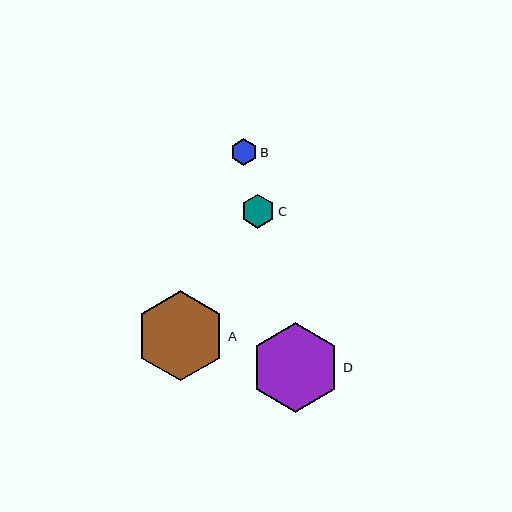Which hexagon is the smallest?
Hexagon B is the smallest with a size of approximately 26 pixels.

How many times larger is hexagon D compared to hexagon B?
Hexagon D is approximately 3.4 times the size of hexagon B.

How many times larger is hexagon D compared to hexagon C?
Hexagon D is approximately 2.6 times the size of hexagon C.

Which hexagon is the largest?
Hexagon D is the largest with a size of approximately 90 pixels.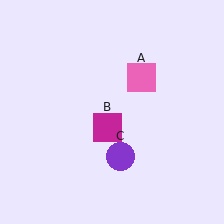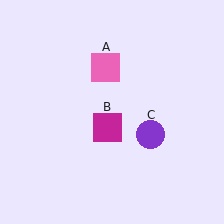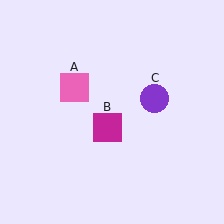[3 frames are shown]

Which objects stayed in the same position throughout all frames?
Magenta square (object B) remained stationary.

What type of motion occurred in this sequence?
The pink square (object A), purple circle (object C) rotated counterclockwise around the center of the scene.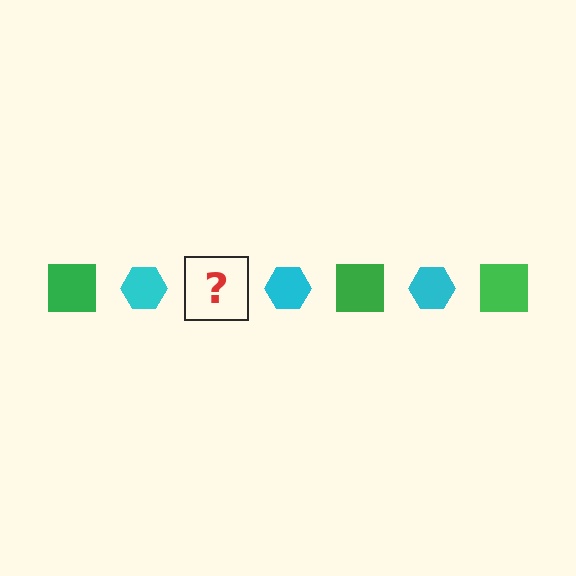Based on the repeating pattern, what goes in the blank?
The blank should be a green square.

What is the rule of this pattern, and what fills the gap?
The rule is that the pattern alternates between green square and cyan hexagon. The gap should be filled with a green square.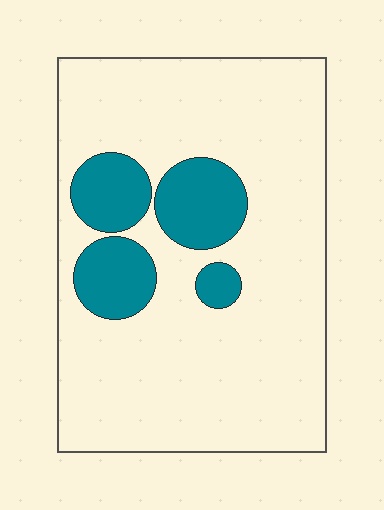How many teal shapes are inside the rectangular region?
4.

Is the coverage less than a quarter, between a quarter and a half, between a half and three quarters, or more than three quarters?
Less than a quarter.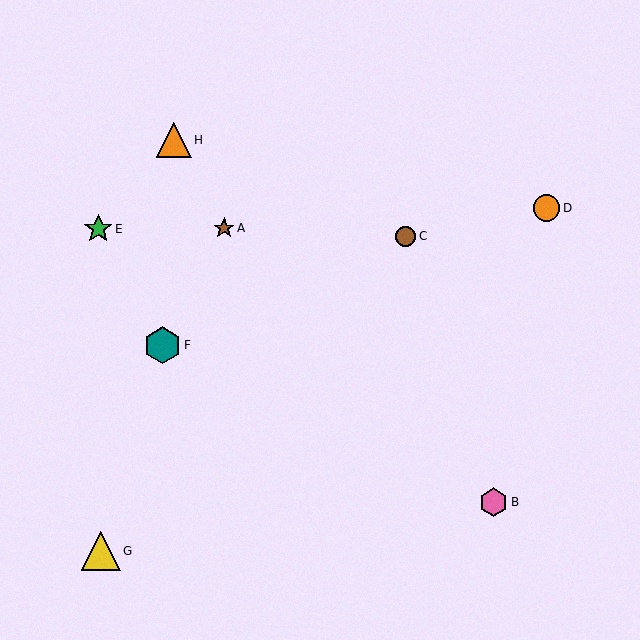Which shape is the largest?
The yellow triangle (labeled G) is the largest.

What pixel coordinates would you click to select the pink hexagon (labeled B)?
Click at (493, 502) to select the pink hexagon B.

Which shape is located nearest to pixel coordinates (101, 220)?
The green star (labeled E) at (98, 229) is nearest to that location.